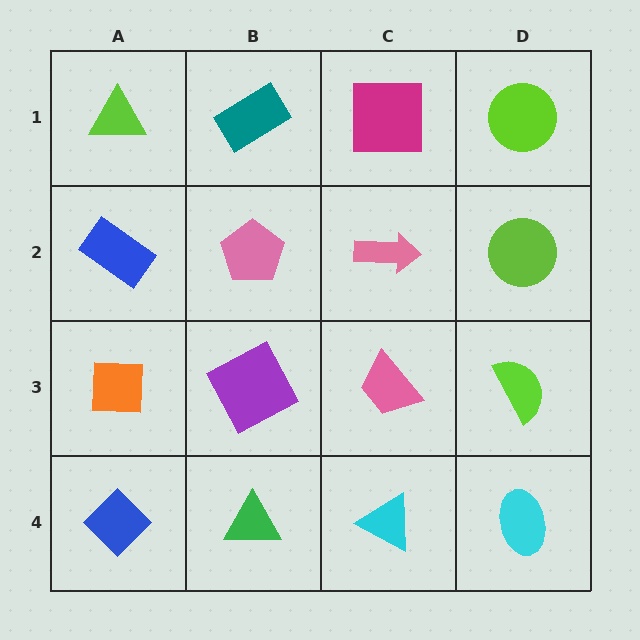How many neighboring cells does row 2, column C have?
4.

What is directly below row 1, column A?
A blue rectangle.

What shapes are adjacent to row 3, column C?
A pink arrow (row 2, column C), a cyan triangle (row 4, column C), a purple square (row 3, column B), a lime semicircle (row 3, column D).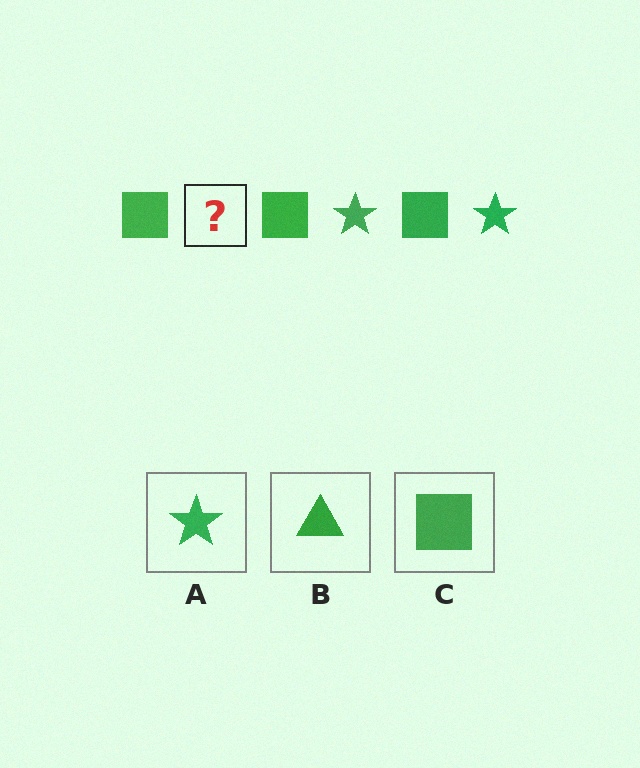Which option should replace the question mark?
Option A.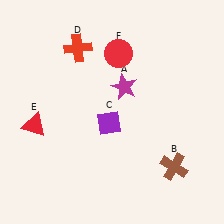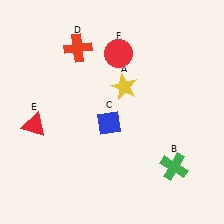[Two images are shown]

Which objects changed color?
A changed from magenta to yellow. B changed from brown to green. C changed from purple to blue.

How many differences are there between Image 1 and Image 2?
There are 3 differences between the two images.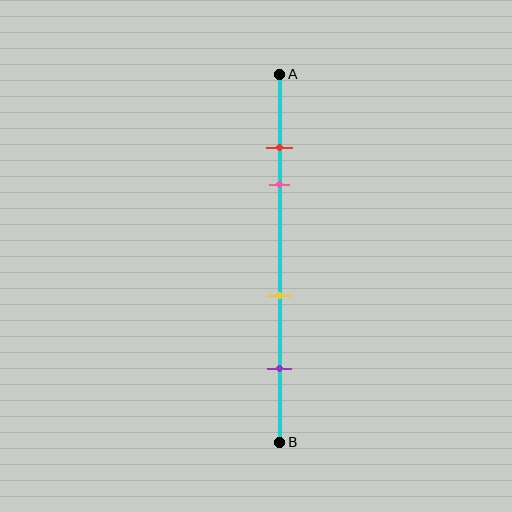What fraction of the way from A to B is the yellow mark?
The yellow mark is approximately 60% (0.6) of the way from A to B.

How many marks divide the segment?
There are 4 marks dividing the segment.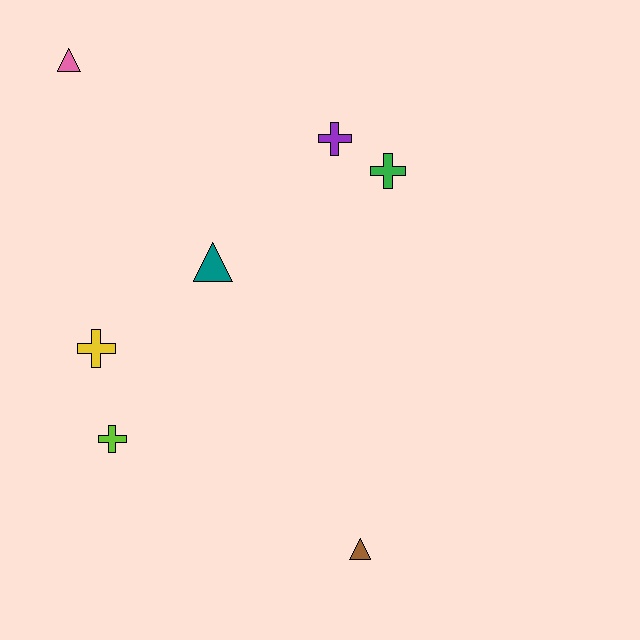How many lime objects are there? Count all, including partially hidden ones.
There is 1 lime object.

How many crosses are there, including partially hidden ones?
There are 4 crosses.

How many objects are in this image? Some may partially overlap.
There are 7 objects.